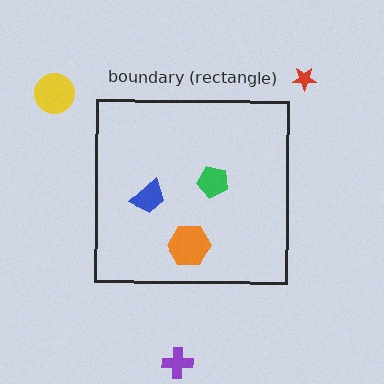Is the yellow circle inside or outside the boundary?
Outside.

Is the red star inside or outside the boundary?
Outside.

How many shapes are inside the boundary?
3 inside, 3 outside.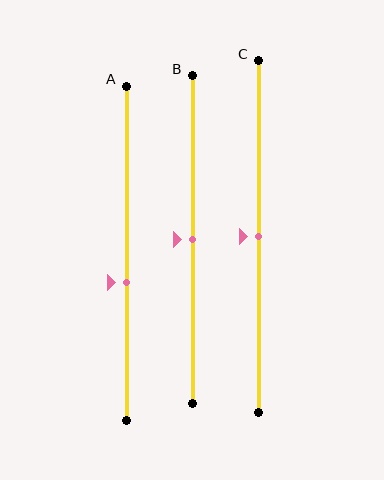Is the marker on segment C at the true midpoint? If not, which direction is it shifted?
Yes, the marker on segment C is at the true midpoint.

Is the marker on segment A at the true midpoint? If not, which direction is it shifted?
No, the marker on segment A is shifted downward by about 9% of the segment length.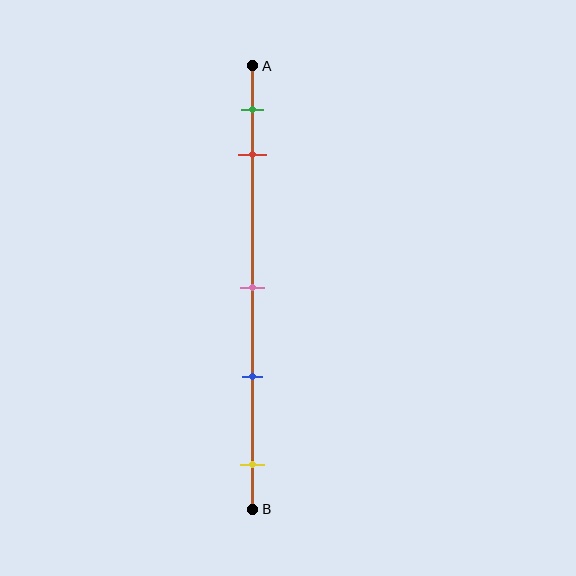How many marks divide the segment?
There are 5 marks dividing the segment.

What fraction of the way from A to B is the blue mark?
The blue mark is approximately 70% (0.7) of the way from A to B.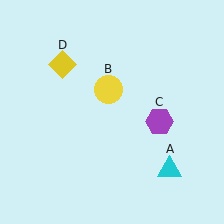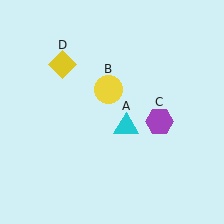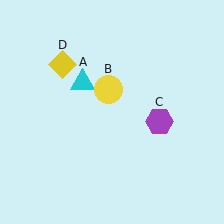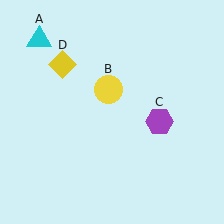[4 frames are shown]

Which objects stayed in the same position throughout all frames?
Yellow circle (object B) and purple hexagon (object C) and yellow diamond (object D) remained stationary.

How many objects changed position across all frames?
1 object changed position: cyan triangle (object A).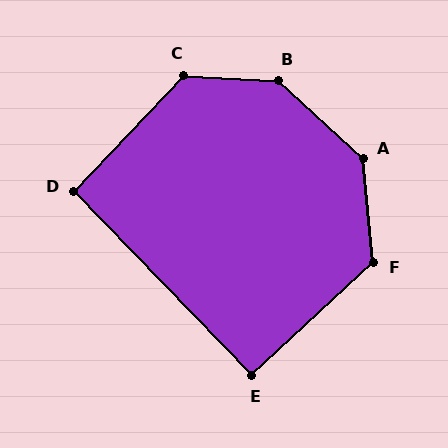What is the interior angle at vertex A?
Approximately 138 degrees (obtuse).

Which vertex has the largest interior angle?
B, at approximately 140 degrees.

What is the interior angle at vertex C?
Approximately 131 degrees (obtuse).